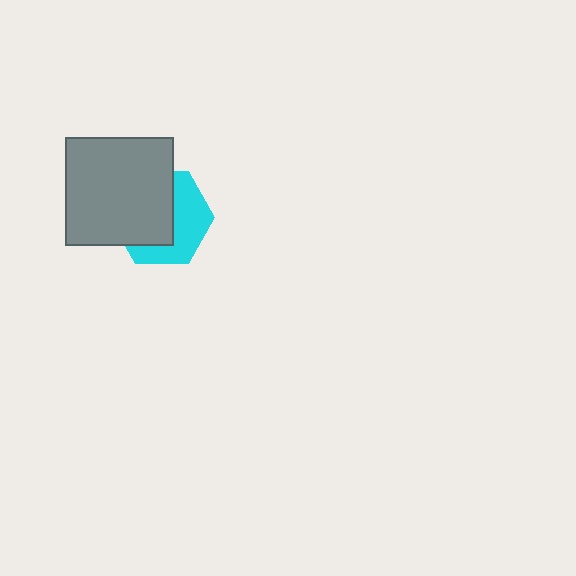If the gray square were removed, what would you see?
You would see the complete cyan hexagon.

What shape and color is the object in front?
The object in front is a gray square.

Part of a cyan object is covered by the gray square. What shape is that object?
It is a hexagon.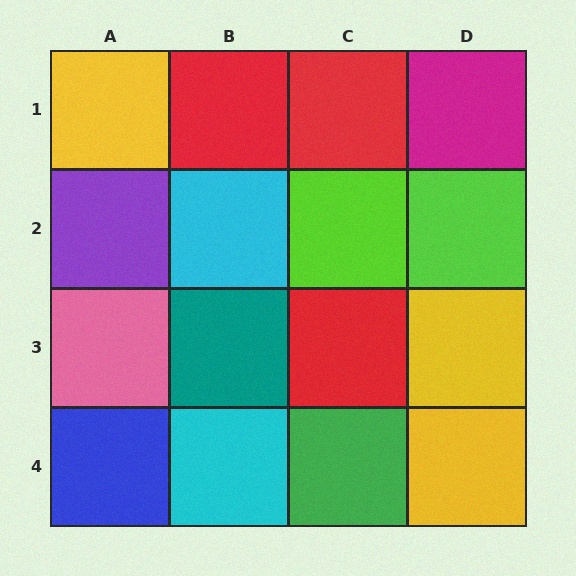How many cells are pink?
1 cell is pink.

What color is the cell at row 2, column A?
Purple.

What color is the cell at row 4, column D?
Yellow.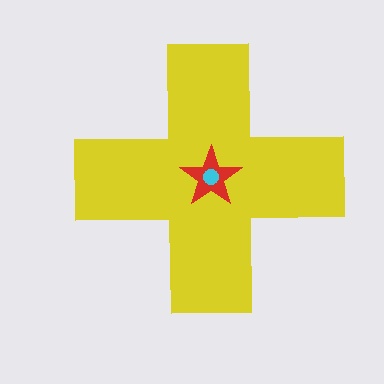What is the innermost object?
The cyan circle.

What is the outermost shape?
The yellow cross.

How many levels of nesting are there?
3.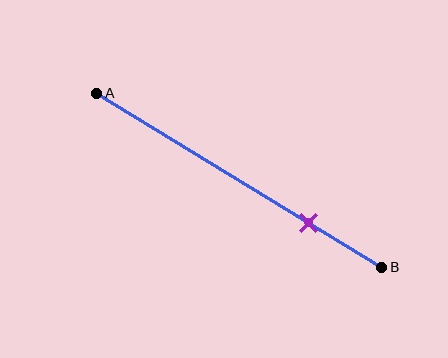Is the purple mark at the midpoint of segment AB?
No, the mark is at about 75% from A, not at the 50% midpoint.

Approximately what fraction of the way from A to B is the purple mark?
The purple mark is approximately 75% of the way from A to B.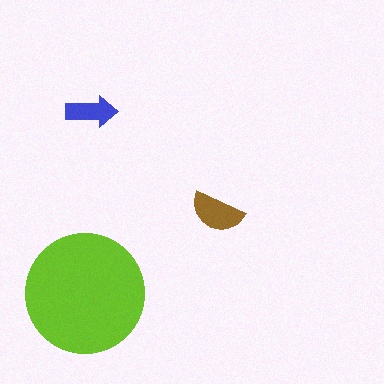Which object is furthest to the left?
The lime circle is leftmost.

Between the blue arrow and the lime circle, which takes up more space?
The lime circle.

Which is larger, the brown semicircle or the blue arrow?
The brown semicircle.